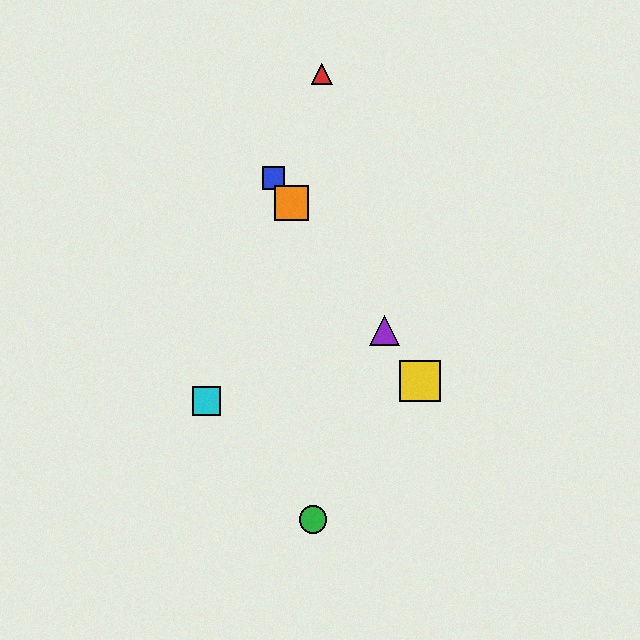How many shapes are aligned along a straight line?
4 shapes (the blue square, the yellow square, the purple triangle, the orange square) are aligned along a straight line.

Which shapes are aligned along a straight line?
The blue square, the yellow square, the purple triangle, the orange square are aligned along a straight line.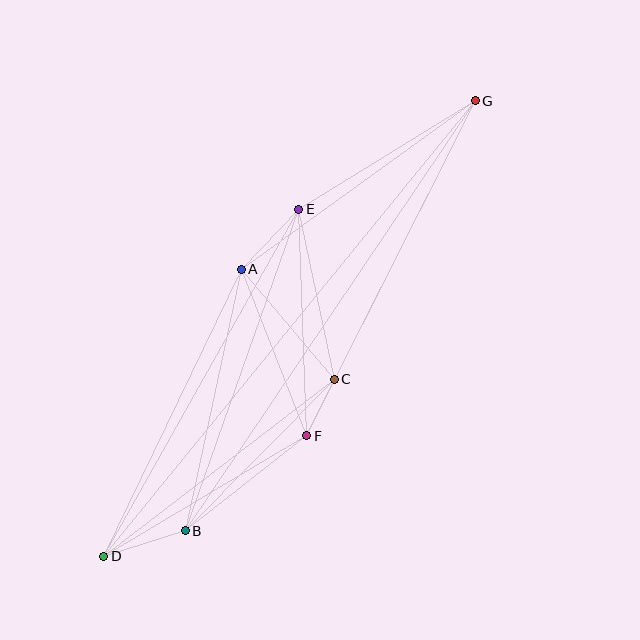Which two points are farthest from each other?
Points D and G are farthest from each other.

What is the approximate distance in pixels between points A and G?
The distance between A and G is approximately 288 pixels.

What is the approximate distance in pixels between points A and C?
The distance between A and C is approximately 144 pixels.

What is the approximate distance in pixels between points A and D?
The distance between A and D is approximately 318 pixels.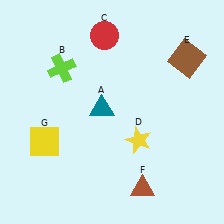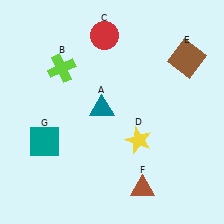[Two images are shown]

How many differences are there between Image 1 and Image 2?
There is 1 difference between the two images.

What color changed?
The square (G) changed from yellow in Image 1 to teal in Image 2.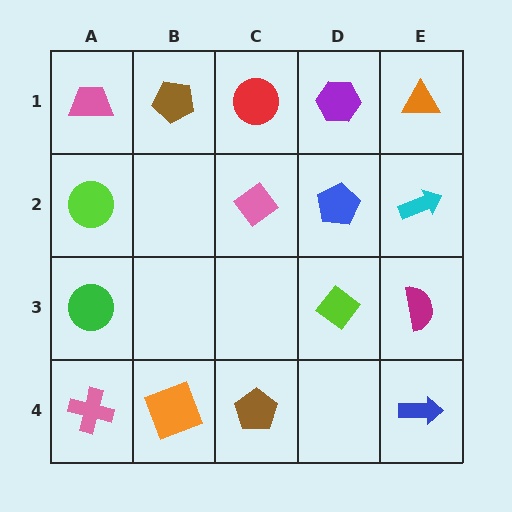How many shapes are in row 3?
3 shapes.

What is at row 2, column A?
A lime circle.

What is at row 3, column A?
A green circle.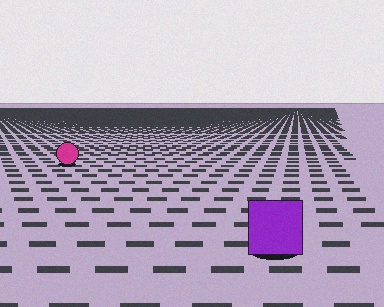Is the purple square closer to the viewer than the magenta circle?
Yes. The purple square is closer — you can tell from the texture gradient: the ground texture is coarser near it.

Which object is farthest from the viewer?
The magenta circle is farthest from the viewer. It appears smaller and the ground texture around it is denser.